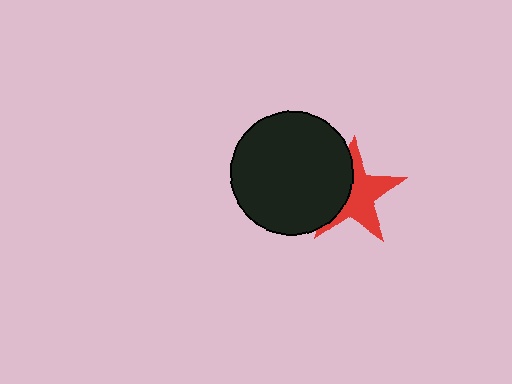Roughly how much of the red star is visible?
About half of it is visible (roughly 58%).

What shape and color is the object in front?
The object in front is a black circle.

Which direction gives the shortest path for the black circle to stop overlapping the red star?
Moving left gives the shortest separation.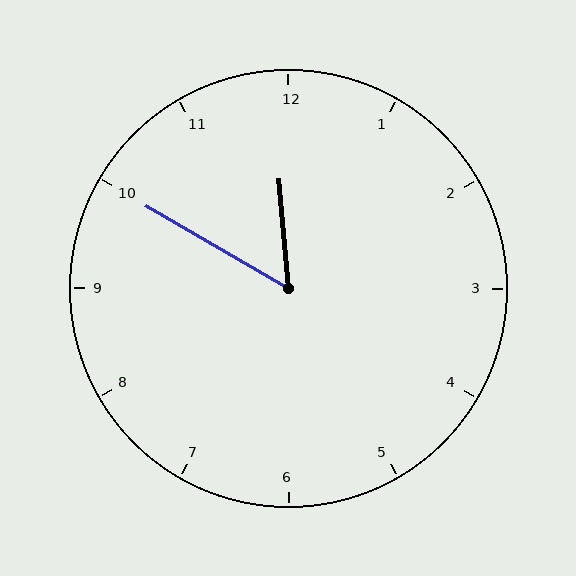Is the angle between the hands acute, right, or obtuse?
It is acute.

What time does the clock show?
11:50.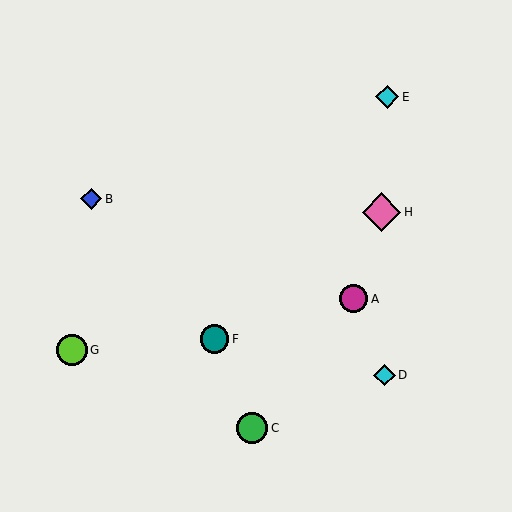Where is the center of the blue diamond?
The center of the blue diamond is at (91, 199).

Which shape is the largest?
The pink diamond (labeled H) is the largest.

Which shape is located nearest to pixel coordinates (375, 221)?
The pink diamond (labeled H) at (381, 212) is nearest to that location.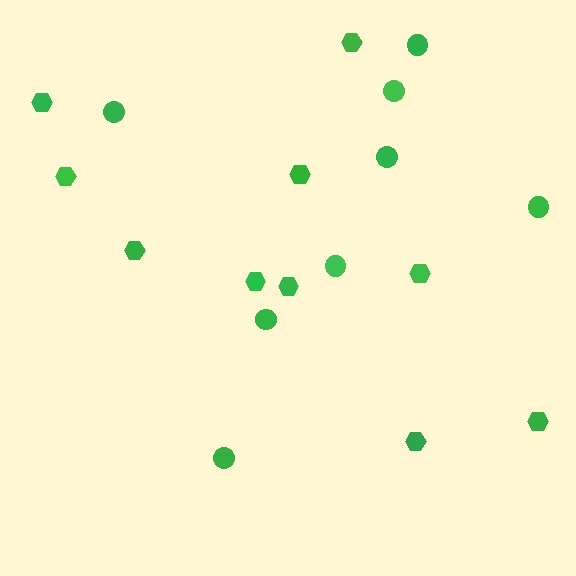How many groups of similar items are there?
There are 2 groups: one group of hexagons (10) and one group of circles (8).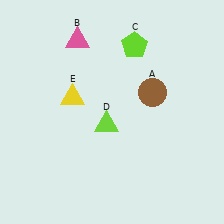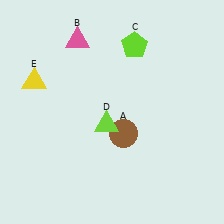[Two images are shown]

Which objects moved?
The objects that moved are: the brown circle (A), the yellow triangle (E).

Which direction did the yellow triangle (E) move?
The yellow triangle (E) moved left.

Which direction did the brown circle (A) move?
The brown circle (A) moved down.